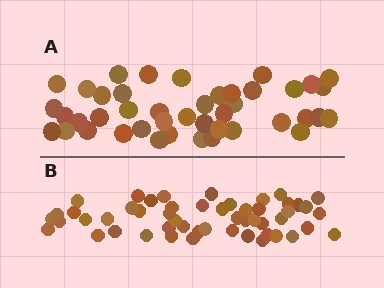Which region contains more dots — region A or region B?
Region B (the bottom region) has more dots.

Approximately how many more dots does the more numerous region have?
Region B has roughly 8 or so more dots than region A.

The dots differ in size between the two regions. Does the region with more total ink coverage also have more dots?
No. Region A has more total ink coverage because its dots are larger, but region B actually contains more individual dots. Total area can be misleading — the number of items is what matters here.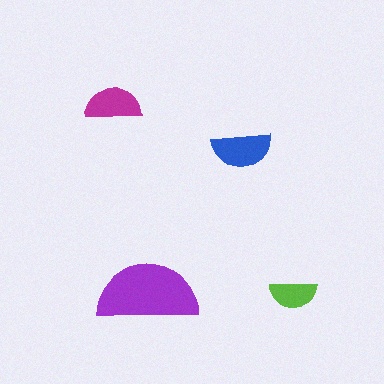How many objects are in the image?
There are 4 objects in the image.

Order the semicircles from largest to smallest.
the purple one, the blue one, the magenta one, the lime one.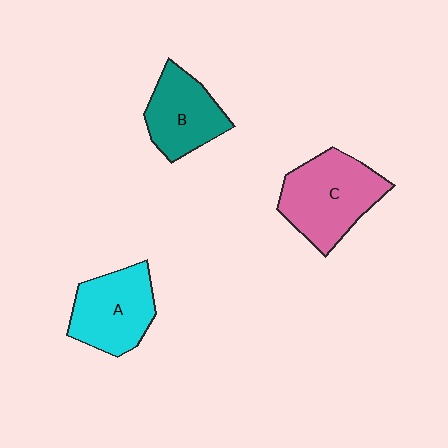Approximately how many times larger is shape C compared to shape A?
Approximately 1.2 times.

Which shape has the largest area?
Shape C (pink).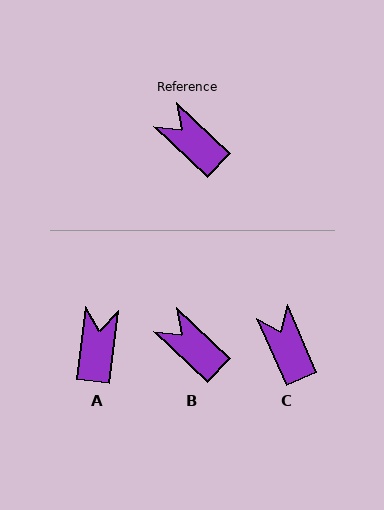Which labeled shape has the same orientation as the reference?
B.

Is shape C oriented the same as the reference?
No, it is off by about 22 degrees.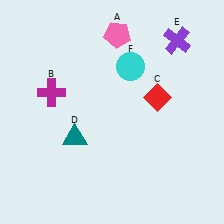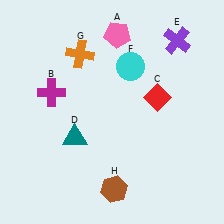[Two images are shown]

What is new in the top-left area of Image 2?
An orange cross (G) was added in the top-left area of Image 2.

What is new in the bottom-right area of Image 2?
A brown hexagon (H) was added in the bottom-right area of Image 2.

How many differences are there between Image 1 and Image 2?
There are 2 differences between the two images.